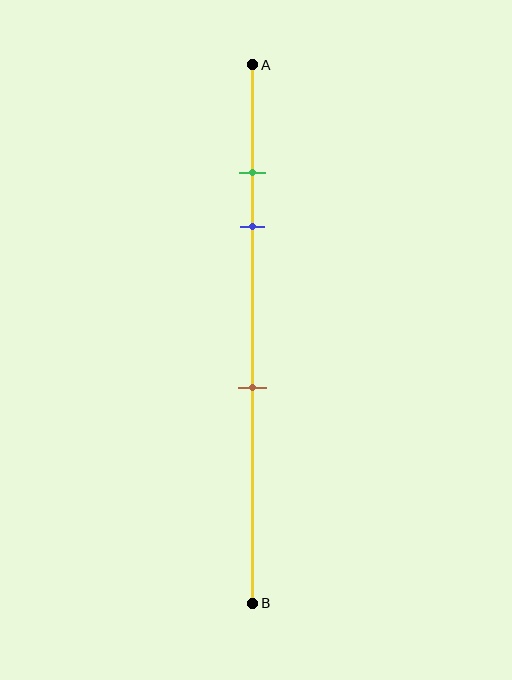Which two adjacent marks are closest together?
The green and blue marks are the closest adjacent pair.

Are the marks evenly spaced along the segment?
No, the marks are not evenly spaced.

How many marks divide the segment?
There are 3 marks dividing the segment.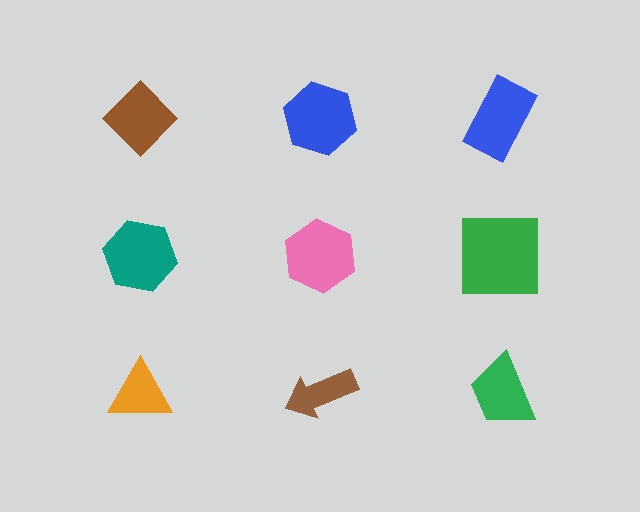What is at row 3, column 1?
An orange triangle.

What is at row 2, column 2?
A pink hexagon.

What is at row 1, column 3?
A blue rectangle.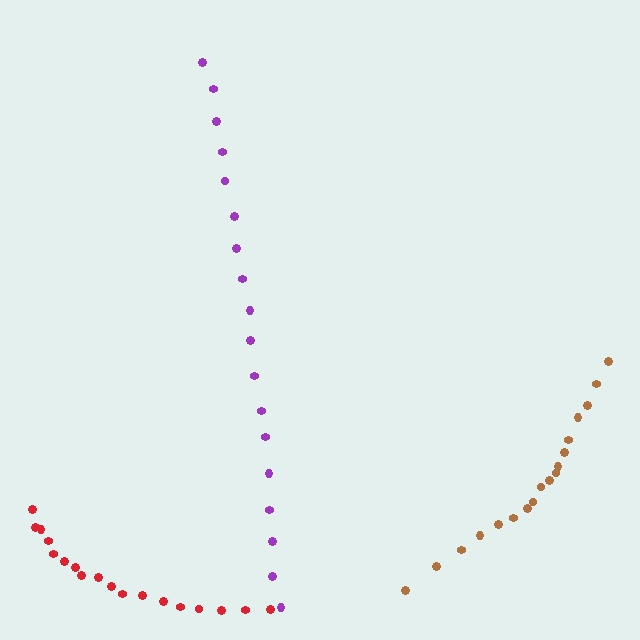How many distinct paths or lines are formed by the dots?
There are 3 distinct paths.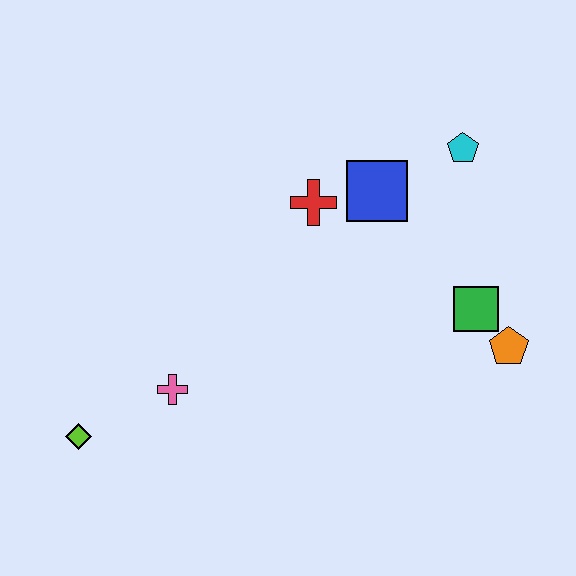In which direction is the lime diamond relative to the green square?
The lime diamond is to the left of the green square.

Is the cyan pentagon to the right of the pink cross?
Yes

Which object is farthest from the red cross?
The lime diamond is farthest from the red cross.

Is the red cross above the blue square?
No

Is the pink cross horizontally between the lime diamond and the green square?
Yes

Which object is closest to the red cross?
The blue square is closest to the red cross.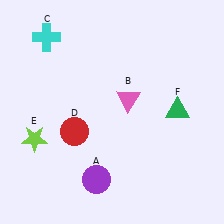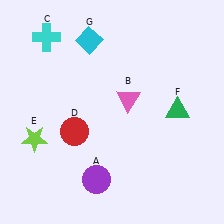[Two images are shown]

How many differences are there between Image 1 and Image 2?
There is 1 difference between the two images.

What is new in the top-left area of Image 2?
A cyan diamond (G) was added in the top-left area of Image 2.